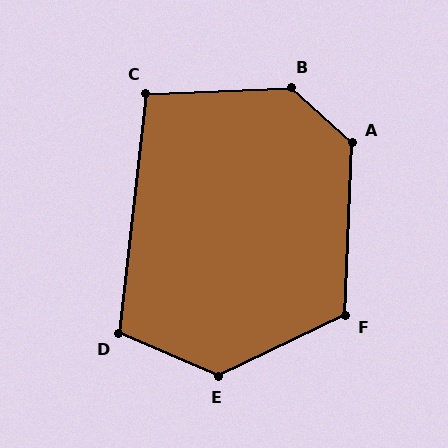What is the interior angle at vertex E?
Approximately 131 degrees (obtuse).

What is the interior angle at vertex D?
Approximately 107 degrees (obtuse).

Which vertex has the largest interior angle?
B, at approximately 136 degrees.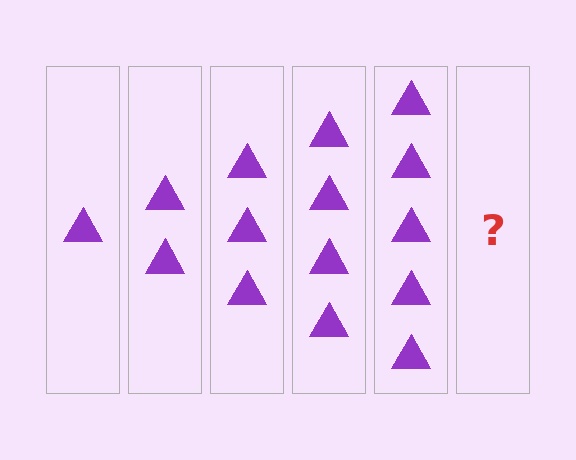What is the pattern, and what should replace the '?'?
The pattern is that each step adds one more triangle. The '?' should be 6 triangles.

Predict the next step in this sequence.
The next step is 6 triangles.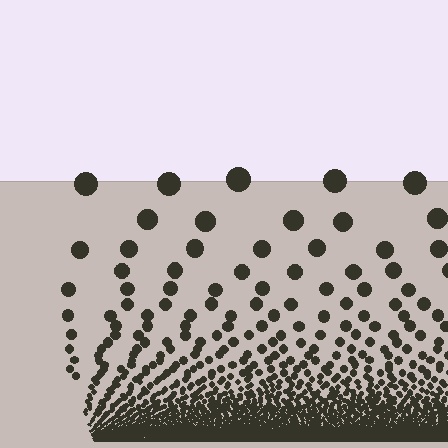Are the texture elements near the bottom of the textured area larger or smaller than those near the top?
Smaller. The gradient is inverted — elements near the bottom are smaller and denser.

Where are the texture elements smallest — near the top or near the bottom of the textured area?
Near the bottom.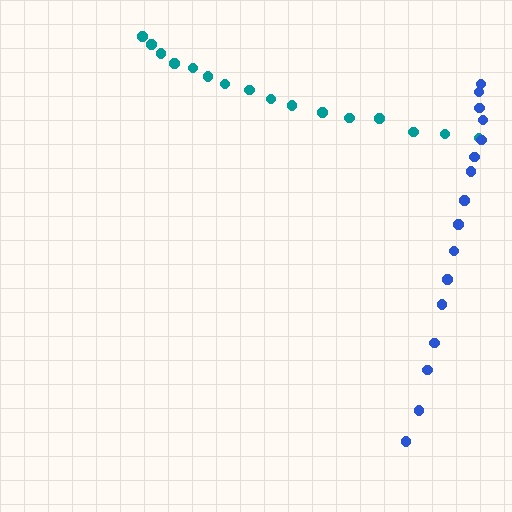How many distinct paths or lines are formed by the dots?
There are 2 distinct paths.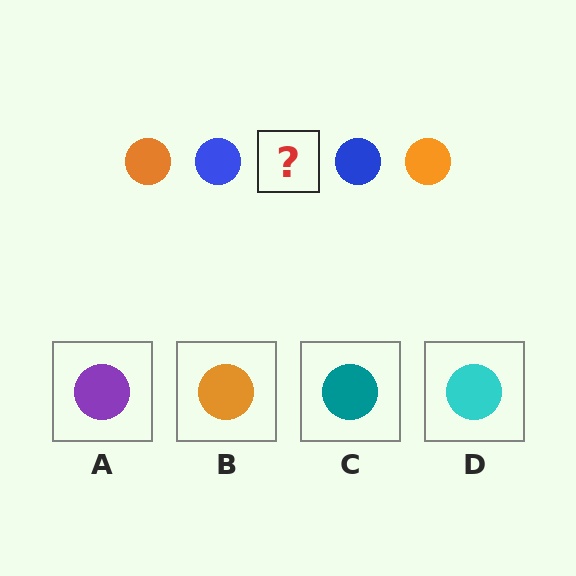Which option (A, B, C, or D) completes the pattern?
B.